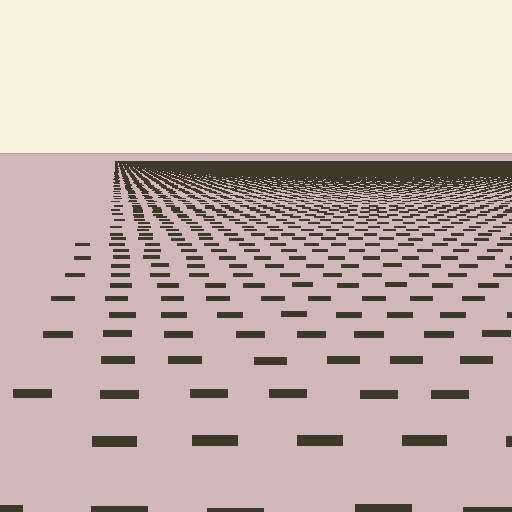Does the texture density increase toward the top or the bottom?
Density increases toward the top.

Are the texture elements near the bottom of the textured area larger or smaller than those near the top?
Larger. Near the bottom, elements are closer to the viewer and appear at a bigger on-screen size.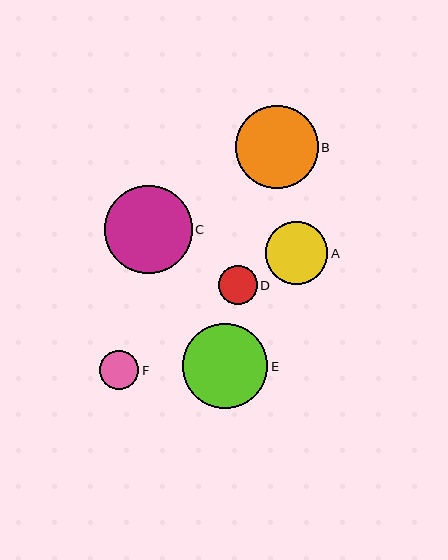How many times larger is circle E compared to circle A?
Circle E is approximately 1.4 times the size of circle A.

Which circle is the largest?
Circle C is the largest with a size of approximately 88 pixels.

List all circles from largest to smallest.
From largest to smallest: C, E, B, A, D, F.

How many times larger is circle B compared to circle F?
Circle B is approximately 2.1 times the size of circle F.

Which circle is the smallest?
Circle F is the smallest with a size of approximately 39 pixels.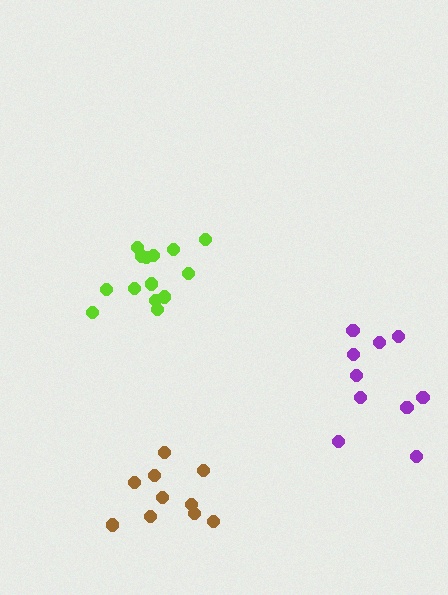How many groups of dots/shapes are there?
There are 3 groups.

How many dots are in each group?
Group 1: 10 dots, Group 2: 10 dots, Group 3: 14 dots (34 total).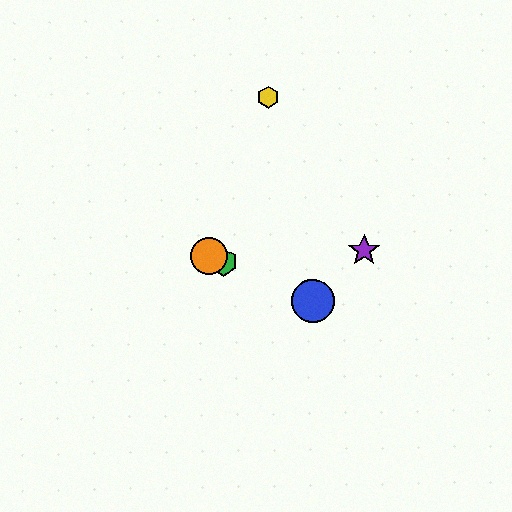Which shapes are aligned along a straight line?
The red star, the blue circle, the green hexagon, the orange circle are aligned along a straight line.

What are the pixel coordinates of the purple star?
The purple star is at (364, 250).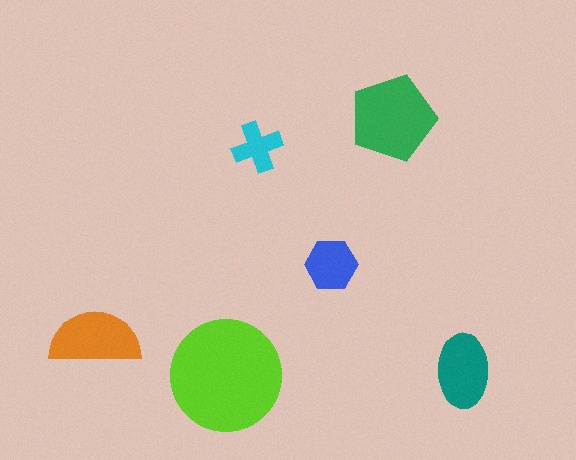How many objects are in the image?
There are 6 objects in the image.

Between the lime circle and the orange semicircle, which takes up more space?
The lime circle.